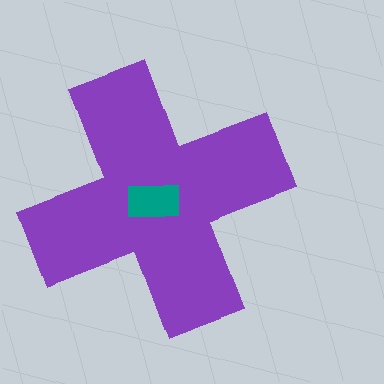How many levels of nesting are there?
2.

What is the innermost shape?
The teal rectangle.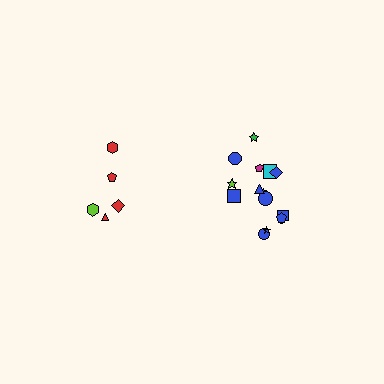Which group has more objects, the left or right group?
The right group.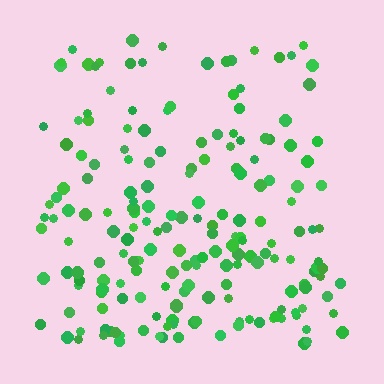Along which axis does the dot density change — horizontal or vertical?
Vertical.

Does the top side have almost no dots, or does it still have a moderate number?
Still a moderate number, just noticeably fewer than the bottom.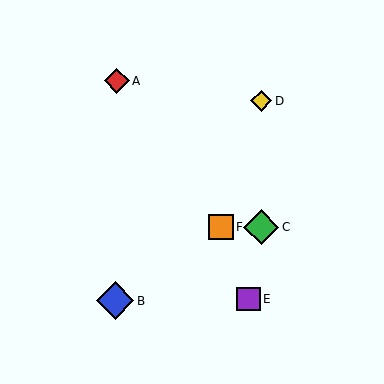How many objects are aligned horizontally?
2 objects (C, F) are aligned horizontally.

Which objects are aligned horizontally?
Objects C, F are aligned horizontally.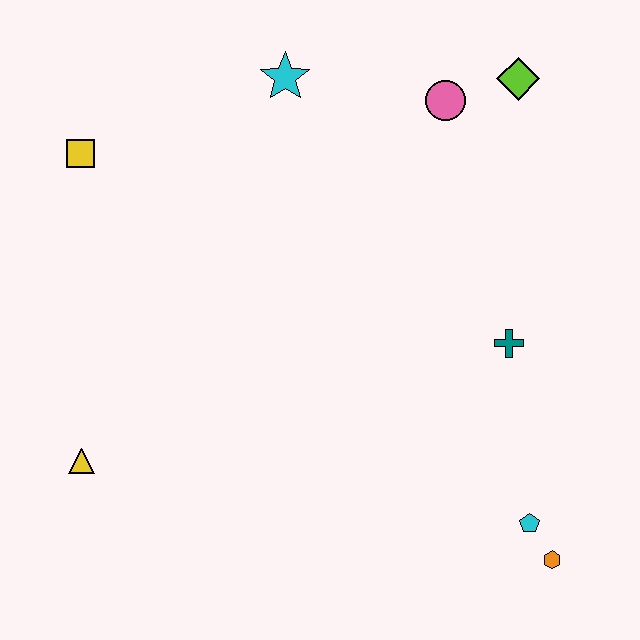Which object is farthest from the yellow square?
The orange hexagon is farthest from the yellow square.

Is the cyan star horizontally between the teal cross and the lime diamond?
No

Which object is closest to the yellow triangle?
The yellow square is closest to the yellow triangle.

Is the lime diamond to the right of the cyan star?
Yes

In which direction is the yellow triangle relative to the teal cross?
The yellow triangle is to the left of the teal cross.